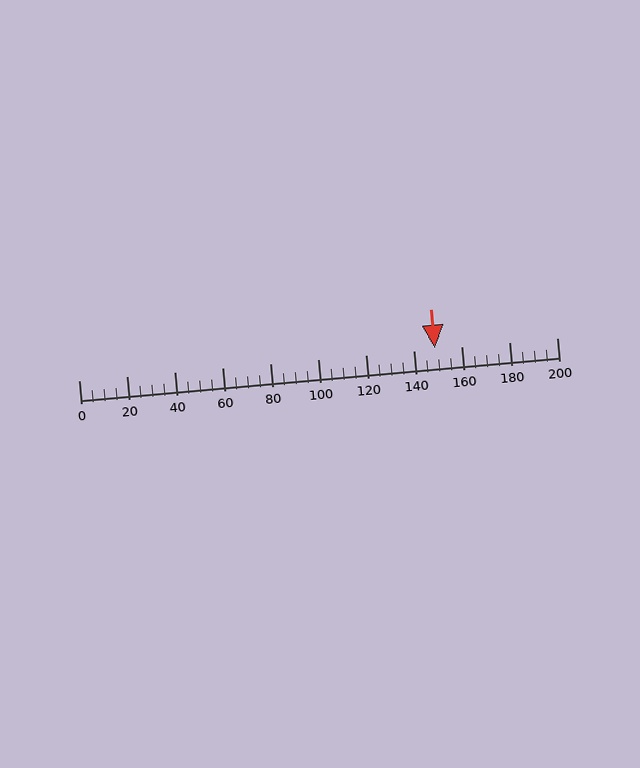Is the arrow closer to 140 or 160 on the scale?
The arrow is closer to 140.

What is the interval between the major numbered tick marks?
The major tick marks are spaced 20 units apart.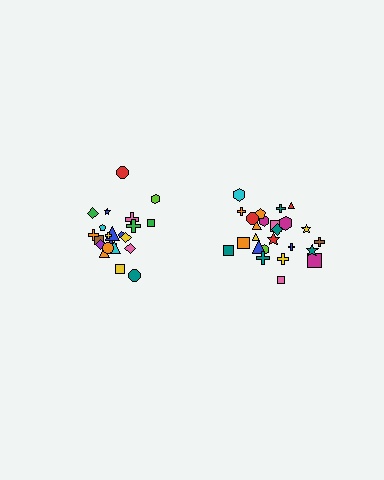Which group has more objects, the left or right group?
The right group.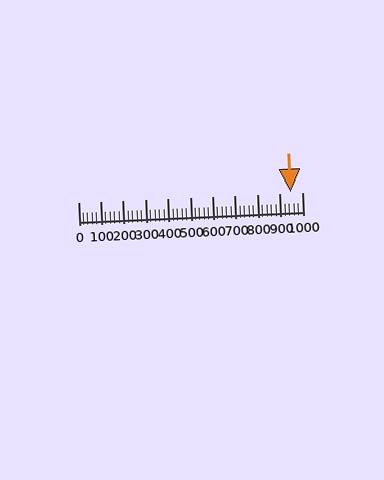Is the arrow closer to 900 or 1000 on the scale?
The arrow is closer to 900.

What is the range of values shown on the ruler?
The ruler shows values from 0 to 1000.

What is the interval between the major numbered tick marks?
The major tick marks are spaced 100 units apart.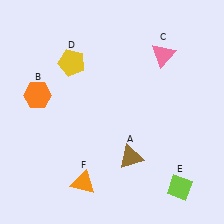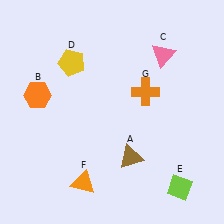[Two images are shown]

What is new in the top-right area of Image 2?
An orange cross (G) was added in the top-right area of Image 2.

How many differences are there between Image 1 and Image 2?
There is 1 difference between the two images.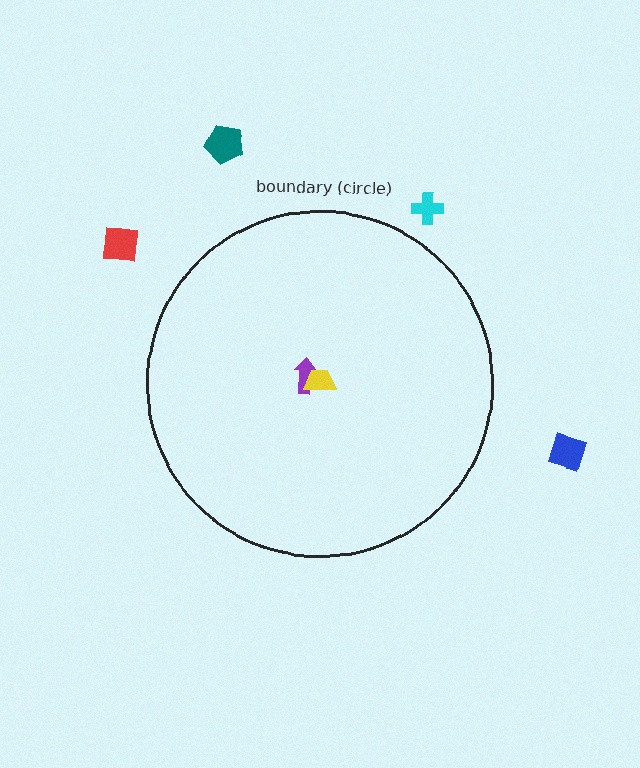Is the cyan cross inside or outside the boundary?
Outside.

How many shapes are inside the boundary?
2 inside, 4 outside.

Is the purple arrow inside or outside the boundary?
Inside.